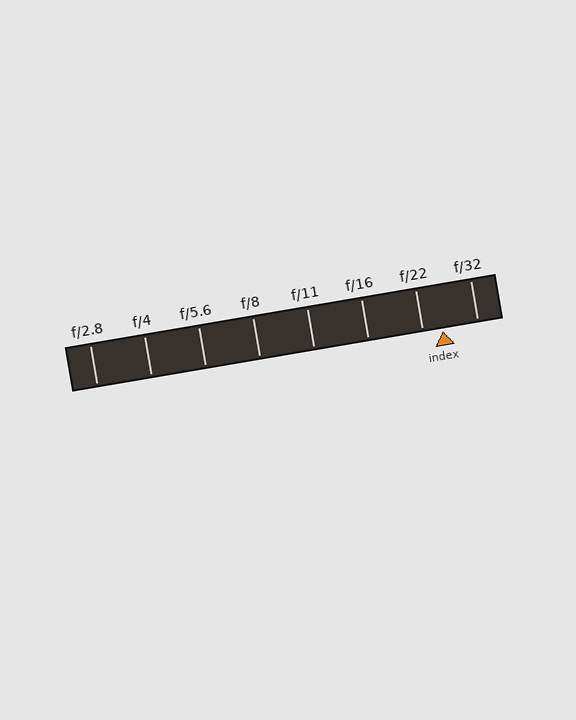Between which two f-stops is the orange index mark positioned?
The index mark is between f/22 and f/32.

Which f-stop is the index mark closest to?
The index mark is closest to f/22.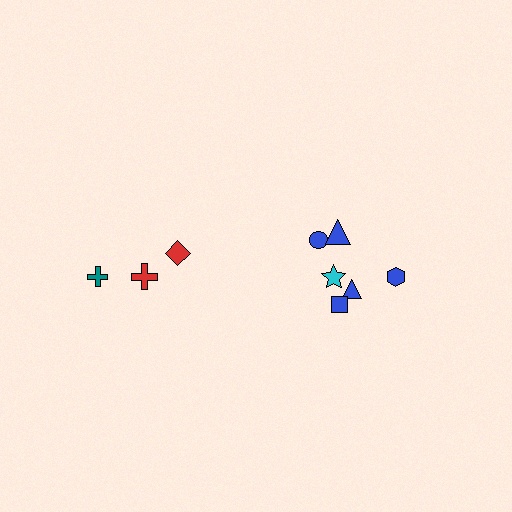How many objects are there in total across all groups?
There are 9 objects.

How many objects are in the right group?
There are 6 objects.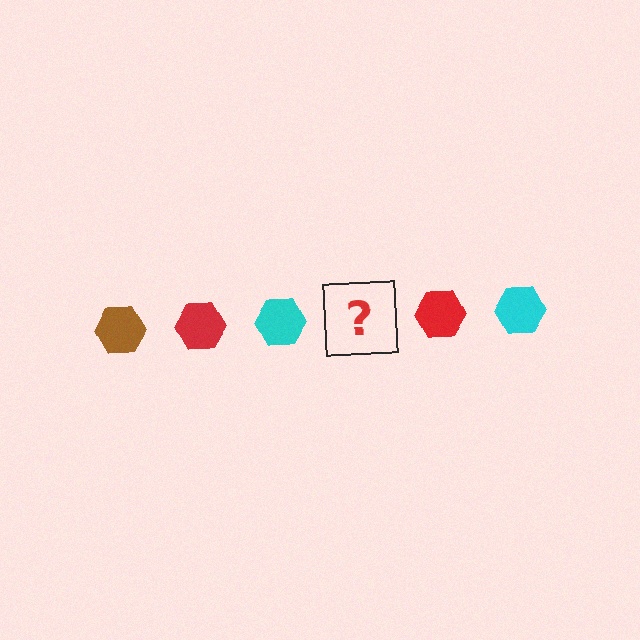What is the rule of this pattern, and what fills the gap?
The rule is that the pattern cycles through brown, red, cyan hexagons. The gap should be filled with a brown hexagon.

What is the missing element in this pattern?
The missing element is a brown hexagon.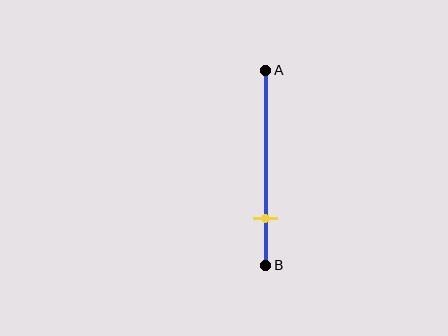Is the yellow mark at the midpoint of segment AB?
No, the mark is at about 75% from A, not at the 50% midpoint.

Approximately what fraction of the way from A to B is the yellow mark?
The yellow mark is approximately 75% of the way from A to B.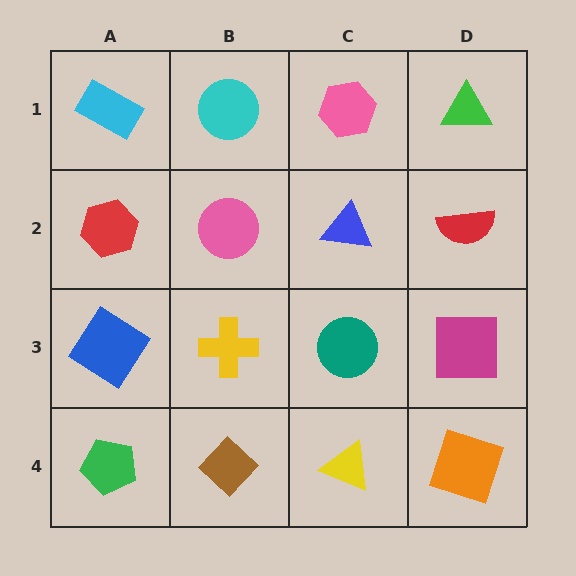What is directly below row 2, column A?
A blue diamond.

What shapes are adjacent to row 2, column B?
A cyan circle (row 1, column B), a yellow cross (row 3, column B), a red hexagon (row 2, column A), a blue triangle (row 2, column C).